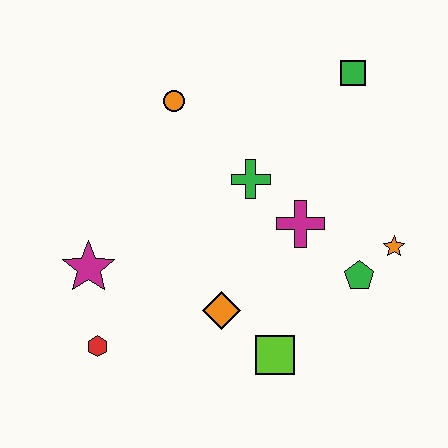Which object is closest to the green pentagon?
The orange star is closest to the green pentagon.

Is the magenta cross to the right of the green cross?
Yes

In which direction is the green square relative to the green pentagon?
The green square is above the green pentagon.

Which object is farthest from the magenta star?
The green square is farthest from the magenta star.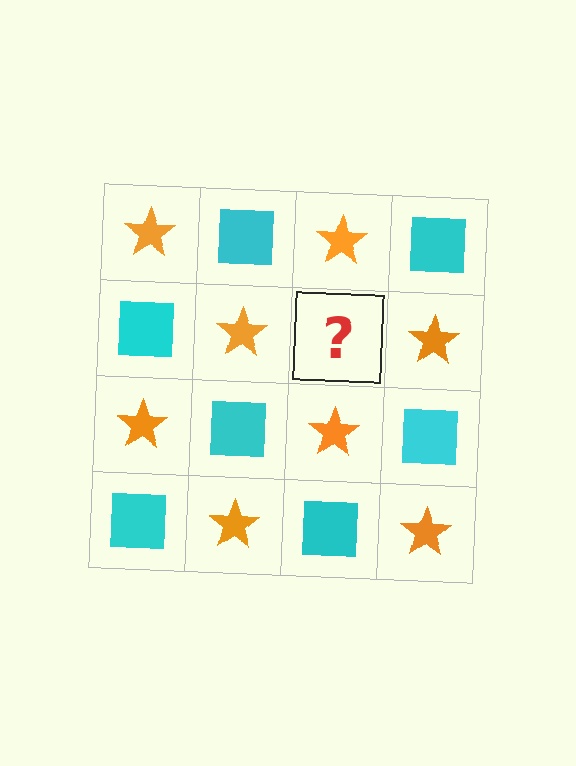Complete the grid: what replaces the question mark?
The question mark should be replaced with a cyan square.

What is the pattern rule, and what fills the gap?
The rule is that it alternates orange star and cyan square in a checkerboard pattern. The gap should be filled with a cyan square.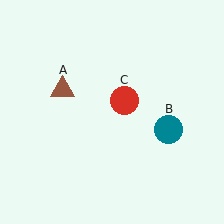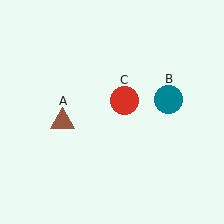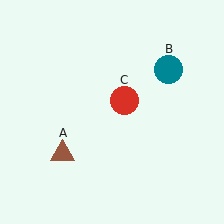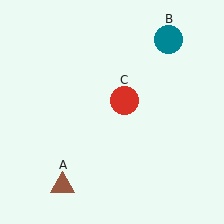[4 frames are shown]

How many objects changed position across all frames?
2 objects changed position: brown triangle (object A), teal circle (object B).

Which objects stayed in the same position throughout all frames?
Red circle (object C) remained stationary.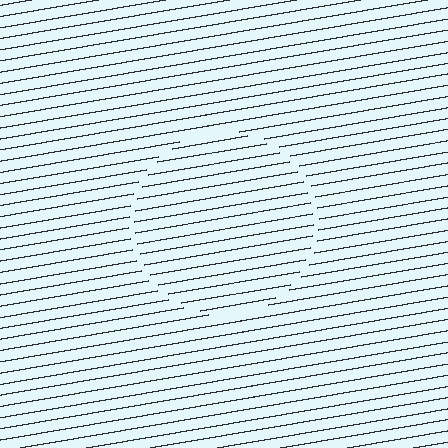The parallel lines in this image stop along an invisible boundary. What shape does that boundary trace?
An illusory circle. The interior of the shape contains the same grating, shifted by half a period — the contour is defined by the phase discontinuity where line-ends from the inner and outer gratings abut.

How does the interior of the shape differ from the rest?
The interior of the shape contains the same grating, shifted by half a period — the contour is defined by the phase discontinuity where line-ends from the inner and outer gratings abut.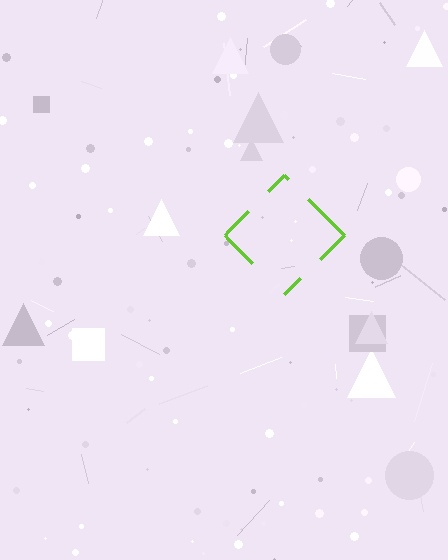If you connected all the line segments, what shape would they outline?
They would outline a diamond.